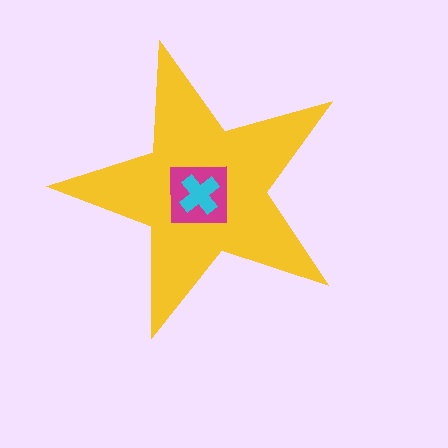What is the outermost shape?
The yellow star.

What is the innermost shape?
The cyan cross.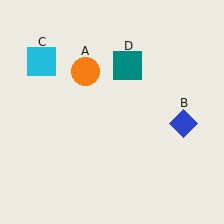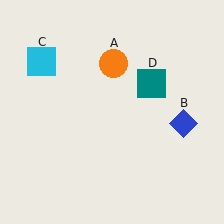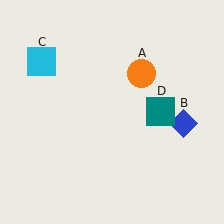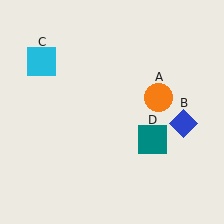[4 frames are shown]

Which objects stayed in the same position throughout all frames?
Blue diamond (object B) and cyan square (object C) remained stationary.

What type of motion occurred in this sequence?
The orange circle (object A), teal square (object D) rotated clockwise around the center of the scene.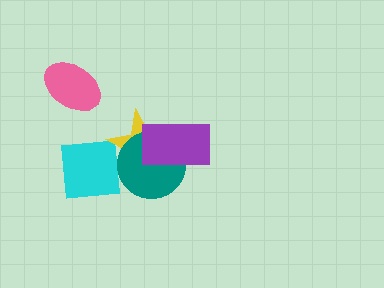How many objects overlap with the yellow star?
3 objects overlap with the yellow star.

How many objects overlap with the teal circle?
3 objects overlap with the teal circle.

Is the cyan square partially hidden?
Yes, it is partially covered by another shape.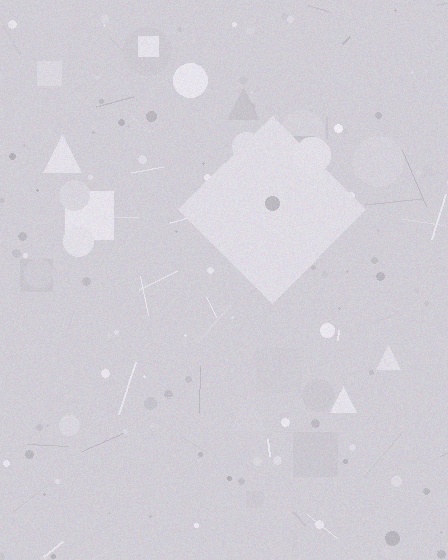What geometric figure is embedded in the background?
A diamond is embedded in the background.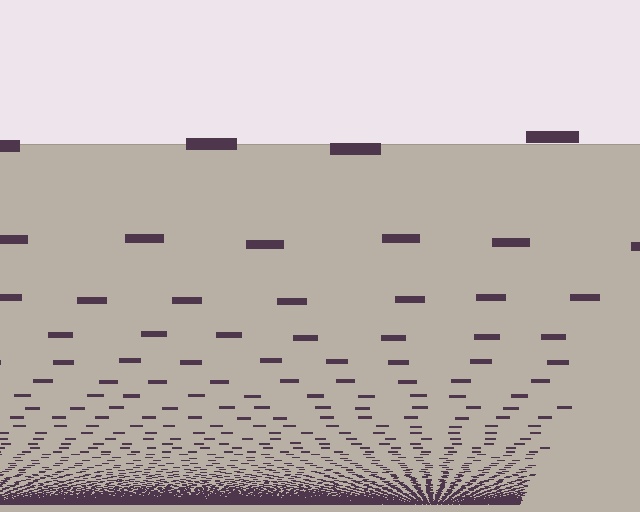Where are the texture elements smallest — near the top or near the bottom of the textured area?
Near the bottom.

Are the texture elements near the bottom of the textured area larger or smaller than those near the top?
Smaller. The gradient is inverted — elements near the bottom are smaller and denser.